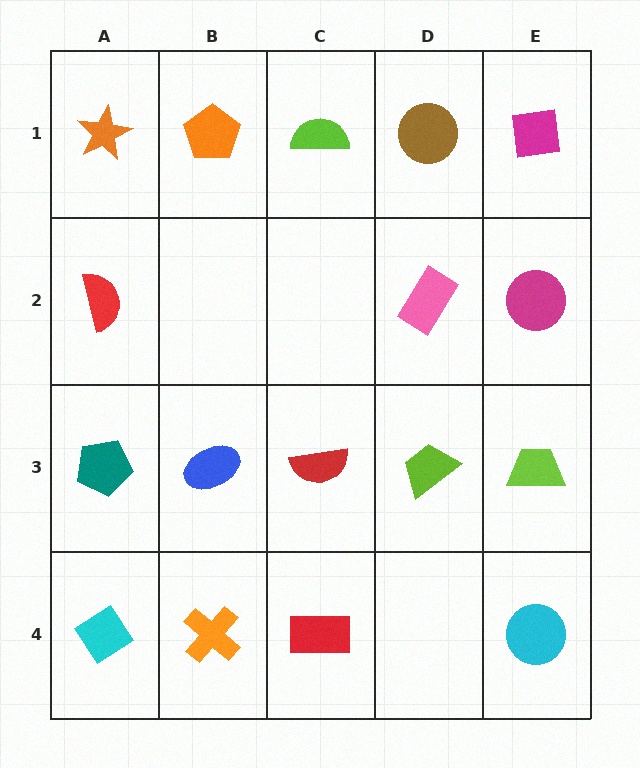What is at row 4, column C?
A red rectangle.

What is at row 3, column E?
A lime trapezoid.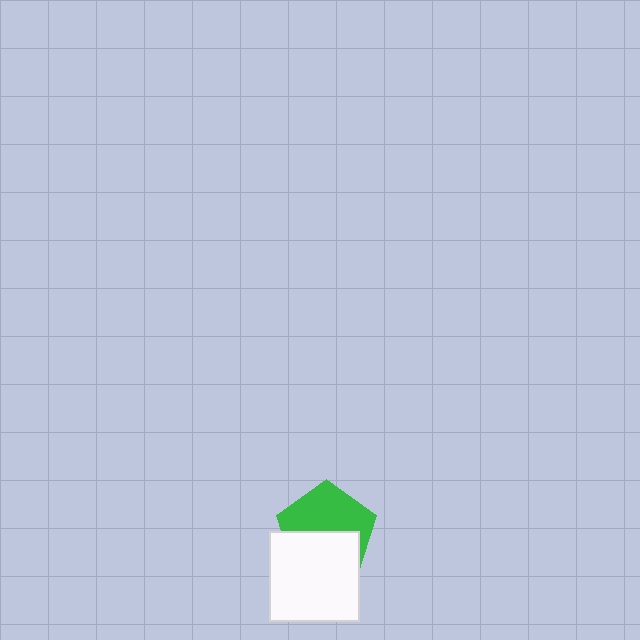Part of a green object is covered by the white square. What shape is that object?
It is a pentagon.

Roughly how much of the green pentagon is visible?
About half of it is visible (roughly 53%).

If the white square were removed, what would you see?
You would see the complete green pentagon.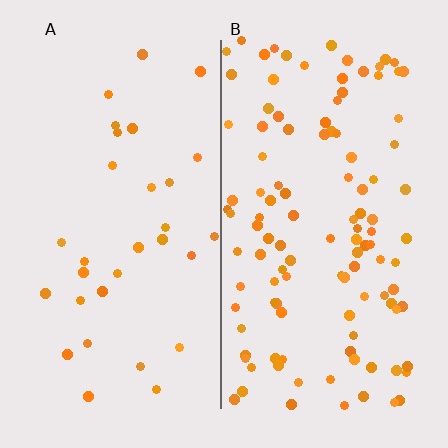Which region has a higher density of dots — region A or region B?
B (the right).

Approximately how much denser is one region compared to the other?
Approximately 3.6× — region B over region A.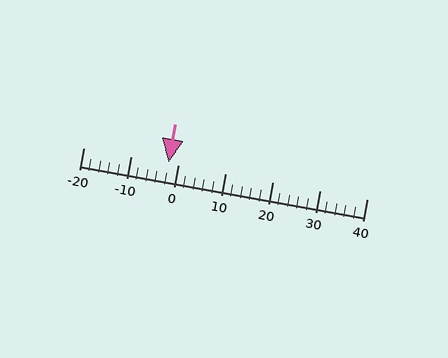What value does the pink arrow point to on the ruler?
The pink arrow points to approximately -2.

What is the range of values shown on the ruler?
The ruler shows values from -20 to 40.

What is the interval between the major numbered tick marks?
The major tick marks are spaced 10 units apart.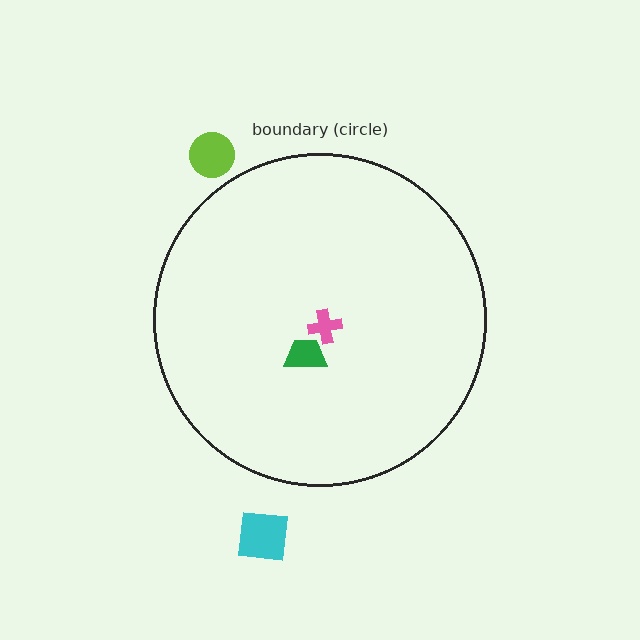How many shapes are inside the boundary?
2 inside, 2 outside.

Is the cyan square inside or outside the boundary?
Outside.